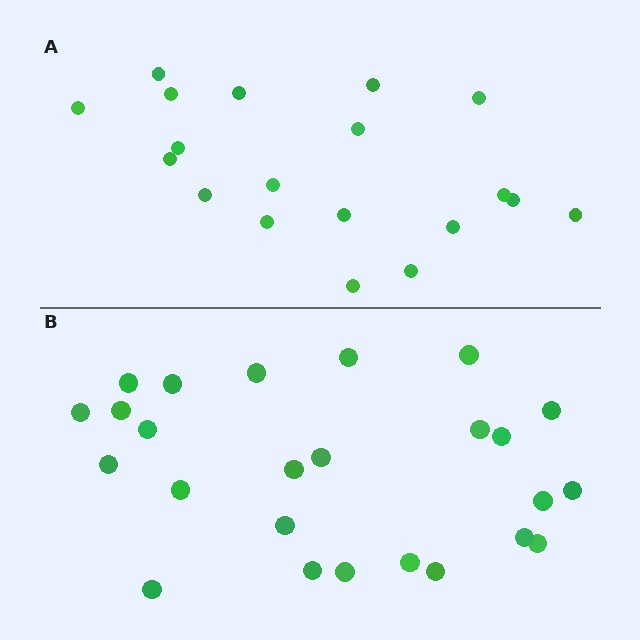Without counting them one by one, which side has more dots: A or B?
Region B (the bottom region) has more dots.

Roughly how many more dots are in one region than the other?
Region B has about 6 more dots than region A.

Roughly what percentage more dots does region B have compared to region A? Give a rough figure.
About 30% more.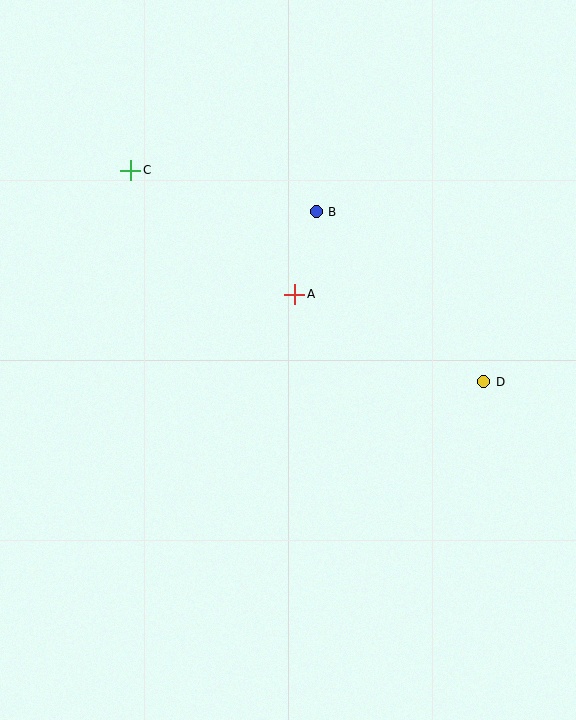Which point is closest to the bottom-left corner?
Point A is closest to the bottom-left corner.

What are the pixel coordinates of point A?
Point A is at (295, 294).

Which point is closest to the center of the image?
Point A at (295, 294) is closest to the center.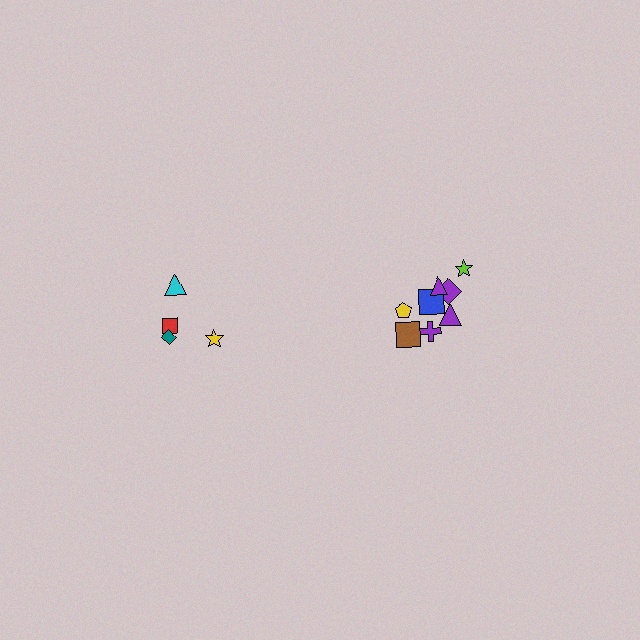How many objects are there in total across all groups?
There are 12 objects.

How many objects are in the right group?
There are 8 objects.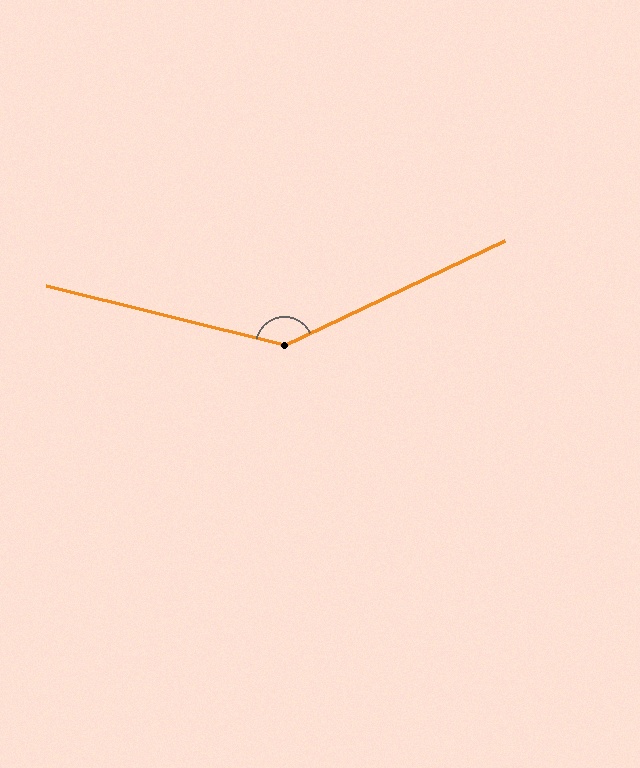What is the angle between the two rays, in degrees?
Approximately 141 degrees.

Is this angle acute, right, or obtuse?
It is obtuse.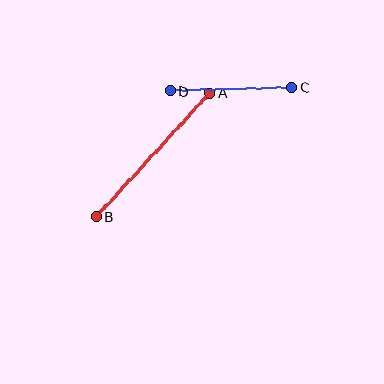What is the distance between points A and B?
The distance is approximately 167 pixels.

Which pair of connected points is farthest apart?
Points A and B are farthest apart.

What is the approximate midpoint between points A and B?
The midpoint is at approximately (153, 154) pixels.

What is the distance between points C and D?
The distance is approximately 122 pixels.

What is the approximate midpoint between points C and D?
The midpoint is at approximately (231, 89) pixels.